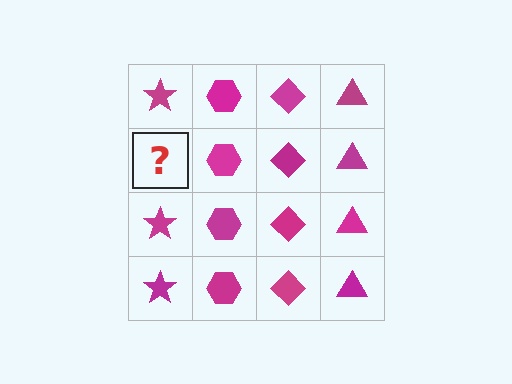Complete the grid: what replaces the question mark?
The question mark should be replaced with a magenta star.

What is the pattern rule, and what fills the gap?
The rule is that each column has a consistent shape. The gap should be filled with a magenta star.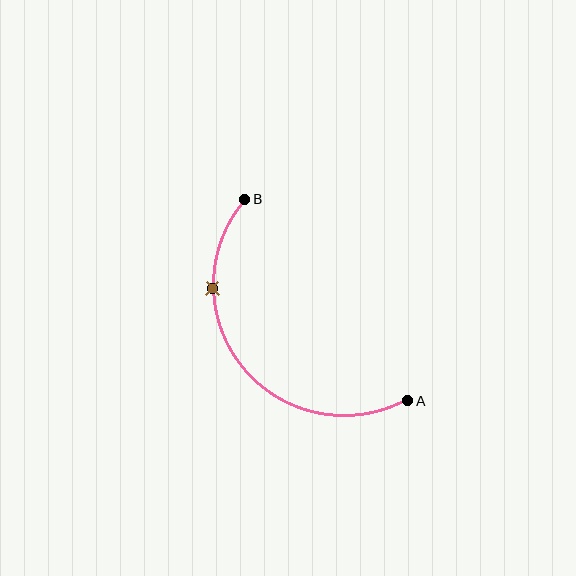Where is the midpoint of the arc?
The arc midpoint is the point on the curve farthest from the straight line joining A and B. It sits below and to the left of that line.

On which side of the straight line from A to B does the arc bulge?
The arc bulges below and to the left of the straight line connecting A and B.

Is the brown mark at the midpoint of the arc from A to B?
No. The brown mark lies on the arc but is closer to endpoint B. The arc midpoint would be at the point on the curve equidistant along the arc from both A and B.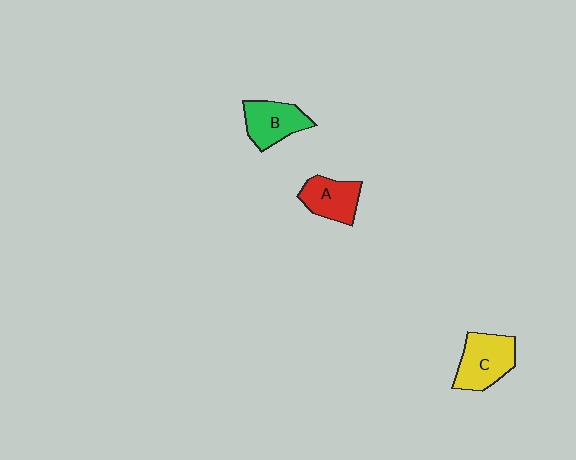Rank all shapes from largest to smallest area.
From largest to smallest: C (yellow), B (green), A (red).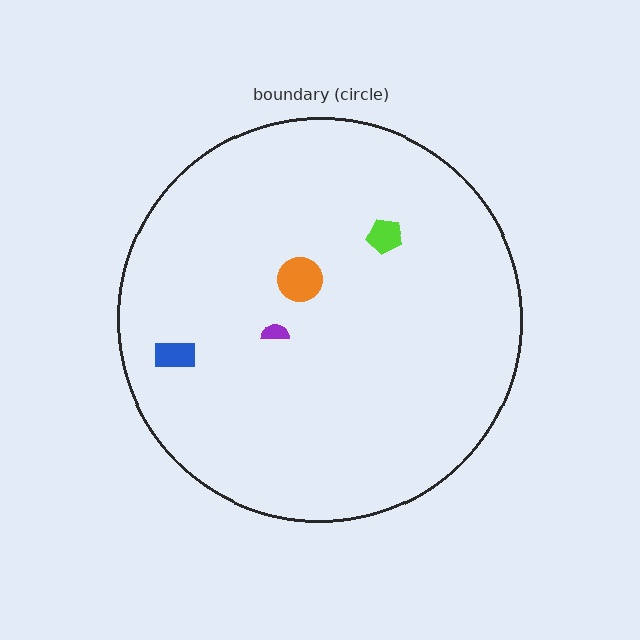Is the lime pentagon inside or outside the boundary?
Inside.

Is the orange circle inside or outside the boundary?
Inside.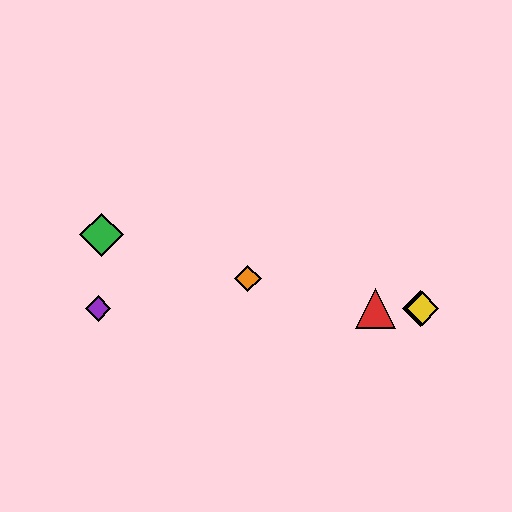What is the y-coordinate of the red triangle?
The red triangle is at y≈309.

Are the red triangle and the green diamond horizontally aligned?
No, the red triangle is at y≈309 and the green diamond is at y≈235.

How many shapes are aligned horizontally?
4 shapes (the red triangle, the blue diamond, the yellow diamond, the purple diamond) are aligned horizontally.